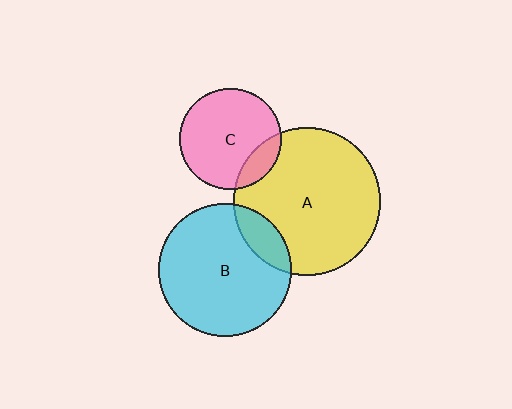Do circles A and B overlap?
Yes.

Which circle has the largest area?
Circle A (yellow).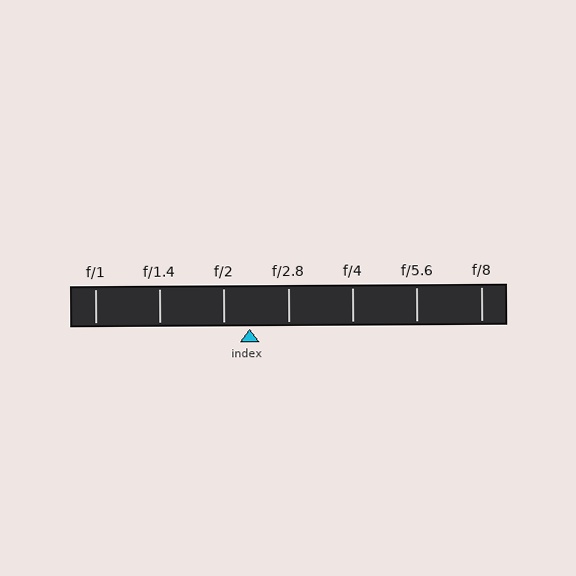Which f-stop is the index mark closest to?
The index mark is closest to f/2.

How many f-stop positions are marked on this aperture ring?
There are 7 f-stop positions marked.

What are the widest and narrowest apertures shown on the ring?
The widest aperture shown is f/1 and the narrowest is f/8.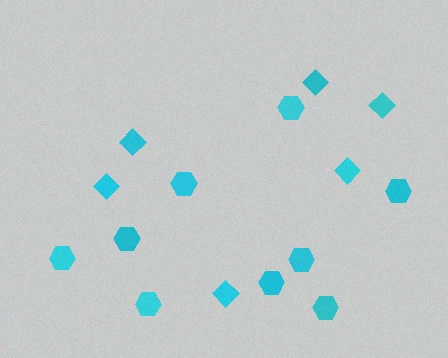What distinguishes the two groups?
There are 2 groups: one group of diamonds (6) and one group of hexagons (9).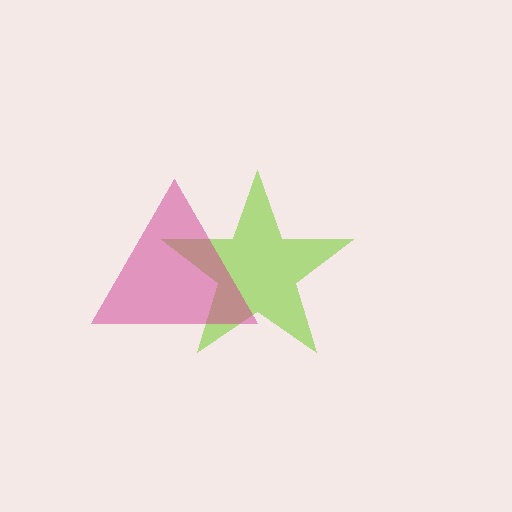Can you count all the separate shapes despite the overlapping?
Yes, there are 2 separate shapes.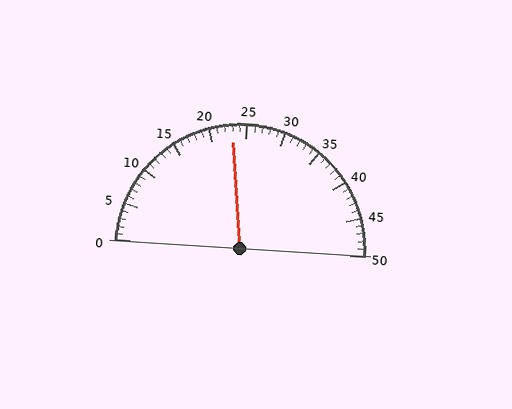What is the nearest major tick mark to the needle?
The nearest major tick mark is 25.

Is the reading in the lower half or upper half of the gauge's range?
The reading is in the lower half of the range (0 to 50).